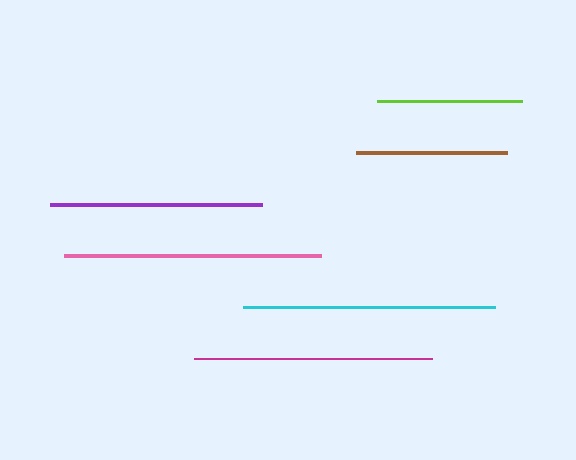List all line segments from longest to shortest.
From longest to shortest: pink, cyan, magenta, purple, brown, lime.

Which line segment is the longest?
The pink line is the longest at approximately 257 pixels.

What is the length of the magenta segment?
The magenta segment is approximately 238 pixels long.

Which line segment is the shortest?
The lime line is the shortest at approximately 145 pixels.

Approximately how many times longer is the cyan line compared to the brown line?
The cyan line is approximately 1.7 times the length of the brown line.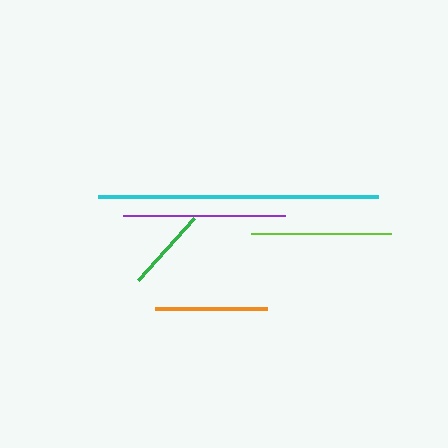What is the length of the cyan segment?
The cyan segment is approximately 279 pixels long.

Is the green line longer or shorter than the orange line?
The orange line is longer than the green line.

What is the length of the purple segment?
The purple segment is approximately 162 pixels long.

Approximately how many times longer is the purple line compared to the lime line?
The purple line is approximately 1.2 times the length of the lime line.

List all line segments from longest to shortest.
From longest to shortest: cyan, purple, lime, orange, green.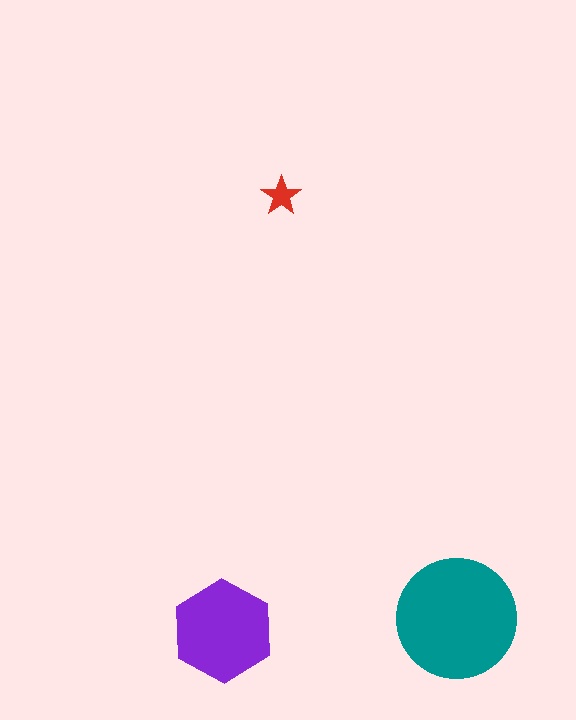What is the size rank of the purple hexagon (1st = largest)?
2nd.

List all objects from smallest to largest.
The red star, the purple hexagon, the teal circle.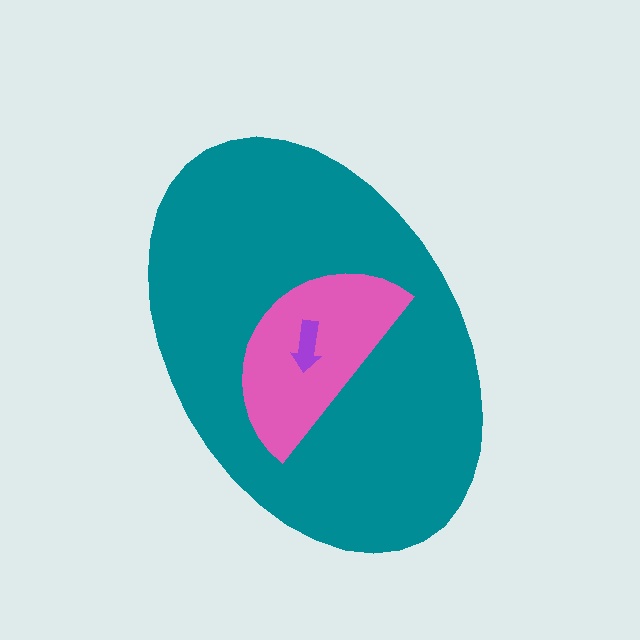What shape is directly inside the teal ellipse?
The pink semicircle.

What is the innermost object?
The purple arrow.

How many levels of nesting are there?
3.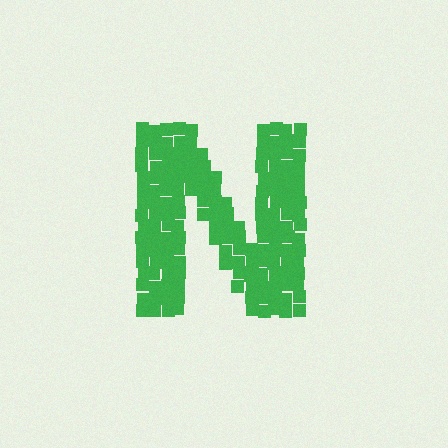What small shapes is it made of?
It is made of small squares.